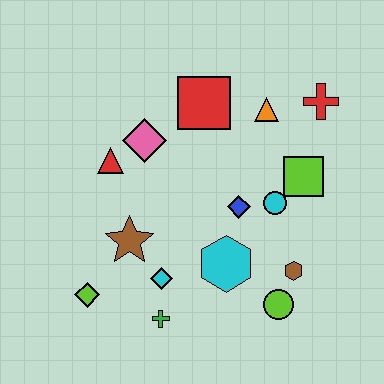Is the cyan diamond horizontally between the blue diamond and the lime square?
No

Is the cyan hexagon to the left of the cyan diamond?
No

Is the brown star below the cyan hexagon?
No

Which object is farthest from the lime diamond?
The red cross is farthest from the lime diamond.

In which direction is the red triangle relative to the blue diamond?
The red triangle is to the left of the blue diamond.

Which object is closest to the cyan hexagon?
The blue diamond is closest to the cyan hexagon.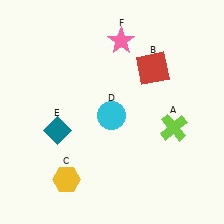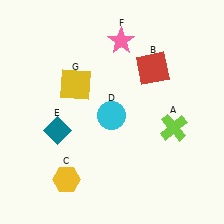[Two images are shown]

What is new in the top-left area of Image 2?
A yellow square (G) was added in the top-left area of Image 2.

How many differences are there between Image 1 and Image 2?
There is 1 difference between the two images.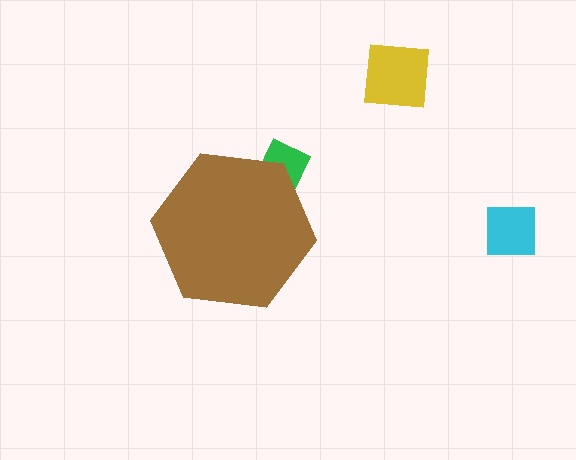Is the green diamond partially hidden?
Yes, the green diamond is partially hidden behind the brown hexagon.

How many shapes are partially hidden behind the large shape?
1 shape is partially hidden.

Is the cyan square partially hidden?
No, the cyan square is fully visible.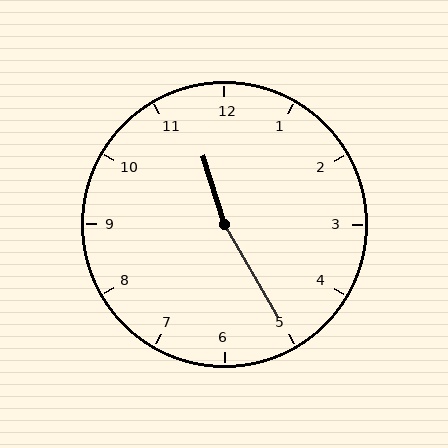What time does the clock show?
11:25.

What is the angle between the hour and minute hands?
Approximately 168 degrees.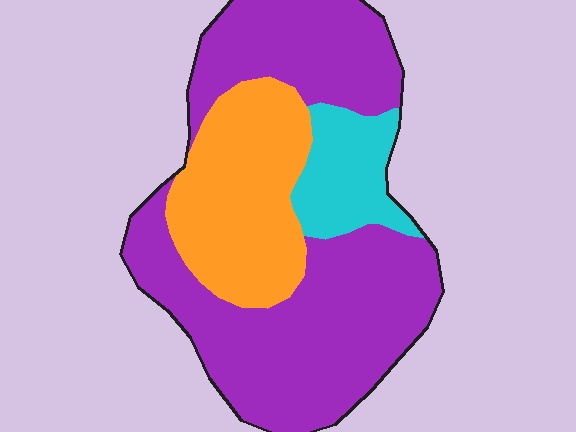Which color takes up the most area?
Purple, at roughly 60%.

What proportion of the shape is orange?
Orange covers 26% of the shape.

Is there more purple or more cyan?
Purple.